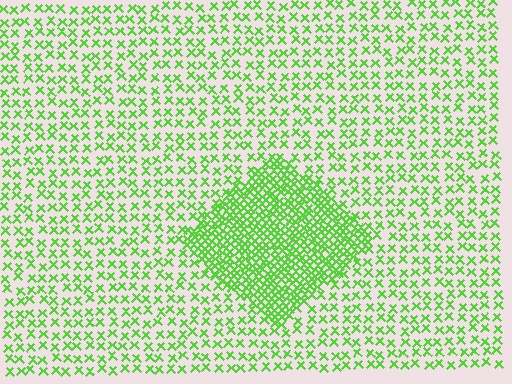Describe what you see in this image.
The image contains small lime elements arranged at two different densities. A diamond-shaped region is visible where the elements are more densely packed than the surrounding area.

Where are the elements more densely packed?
The elements are more densely packed inside the diamond boundary.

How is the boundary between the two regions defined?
The boundary is defined by a change in element density (approximately 2.6x ratio). All elements are the same color, size, and shape.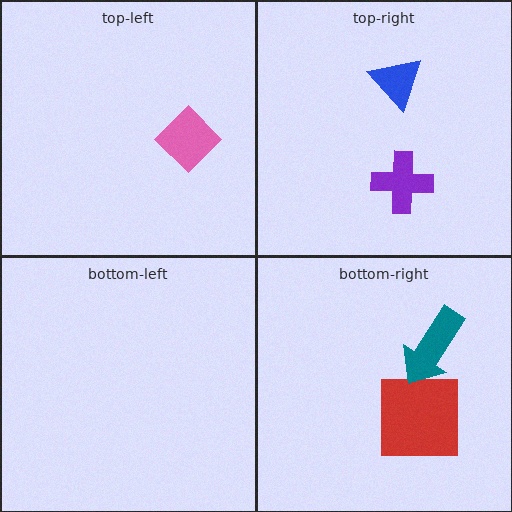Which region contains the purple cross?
The top-right region.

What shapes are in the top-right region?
The purple cross, the blue triangle.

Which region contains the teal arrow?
The bottom-right region.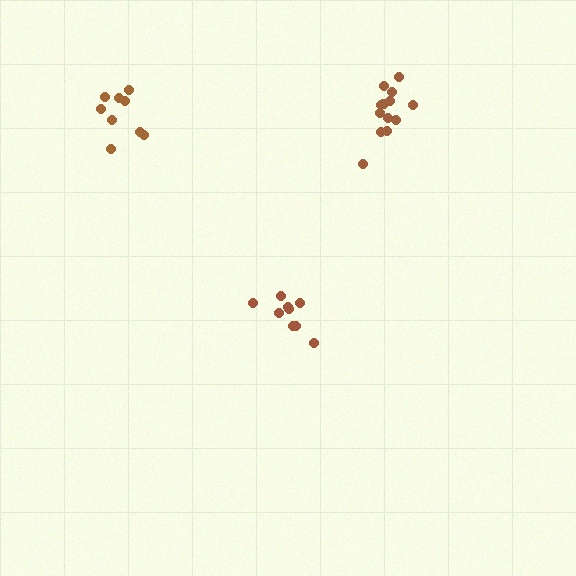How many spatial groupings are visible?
There are 3 spatial groupings.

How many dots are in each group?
Group 1: 9 dots, Group 2: 13 dots, Group 3: 9 dots (31 total).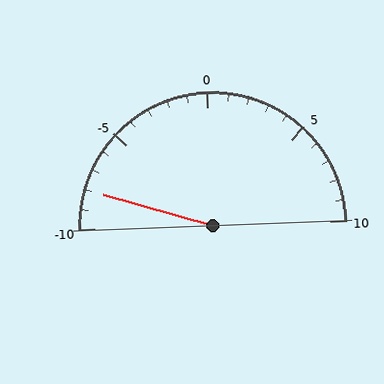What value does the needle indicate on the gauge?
The needle indicates approximately -8.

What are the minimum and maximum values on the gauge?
The gauge ranges from -10 to 10.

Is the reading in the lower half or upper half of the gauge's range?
The reading is in the lower half of the range (-10 to 10).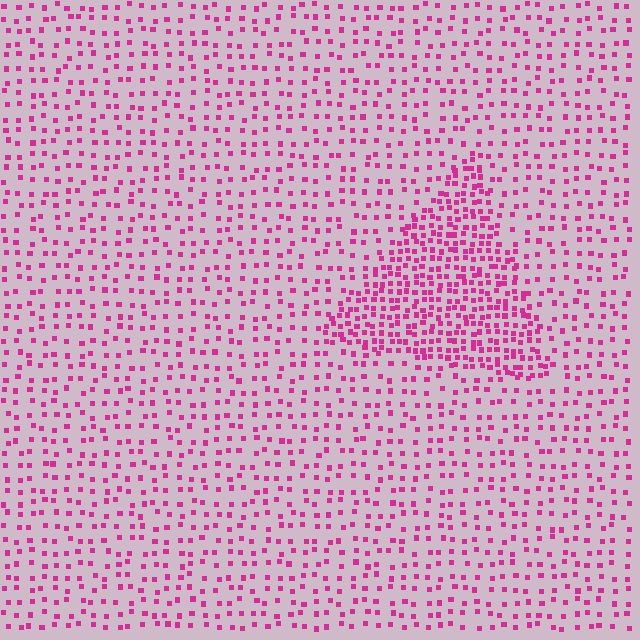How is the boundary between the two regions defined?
The boundary is defined by a change in element density (approximately 2.3x ratio). All elements are the same color, size, and shape.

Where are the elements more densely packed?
The elements are more densely packed inside the triangle boundary.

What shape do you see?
I see a triangle.